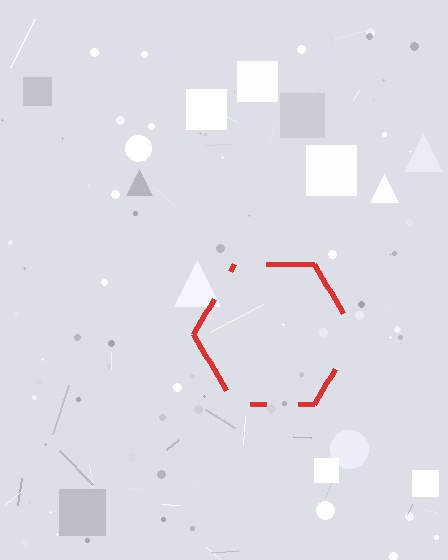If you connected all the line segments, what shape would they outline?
They would outline a hexagon.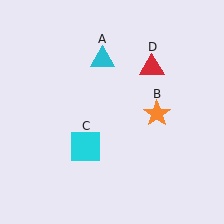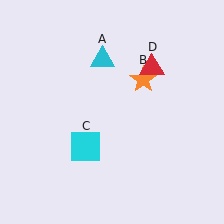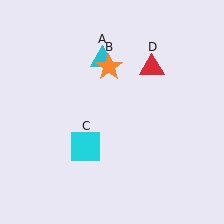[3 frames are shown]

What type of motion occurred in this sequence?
The orange star (object B) rotated counterclockwise around the center of the scene.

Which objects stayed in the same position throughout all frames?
Cyan triangle (object A) and cyan square (object C) and red triangle (object D) remained stationary.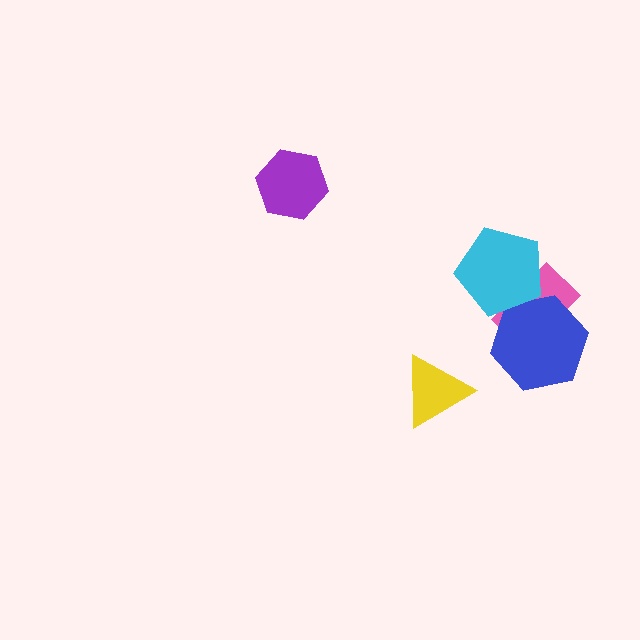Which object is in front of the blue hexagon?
The cyan pentagon is in front of the blue hexagon.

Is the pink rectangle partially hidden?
Yes, it is partially covered by another shape.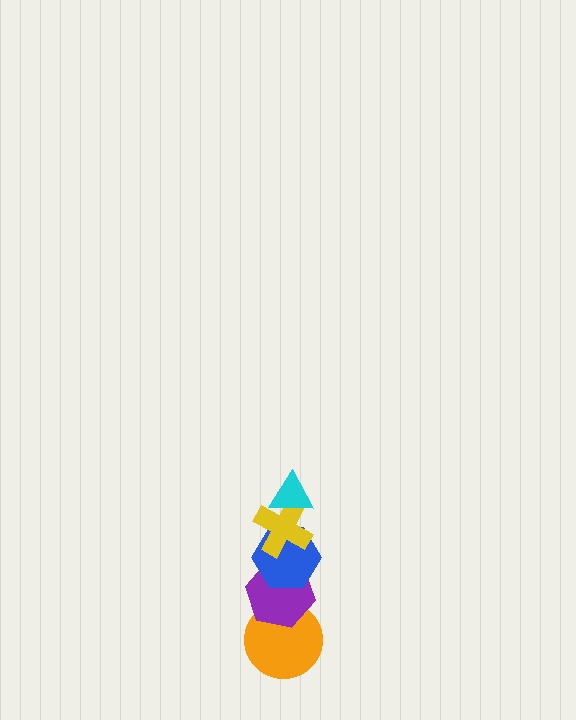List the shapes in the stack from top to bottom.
From top to bottom: the cyan triangle, the yellow cross, the blue hexagon, the purple hexagon, the orange circle.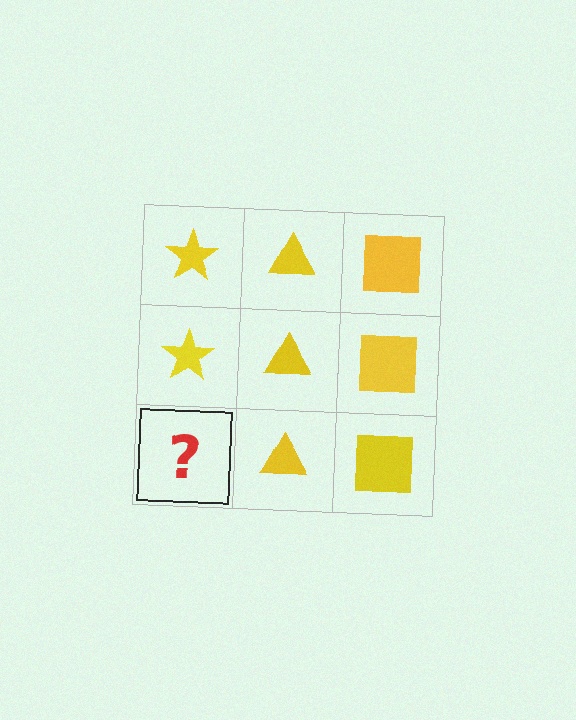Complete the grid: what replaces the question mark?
The question mark should be replaced with a yellow star.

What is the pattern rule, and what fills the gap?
The rule is that each column has a consistent shape. The gap should be filled with a yellow star.